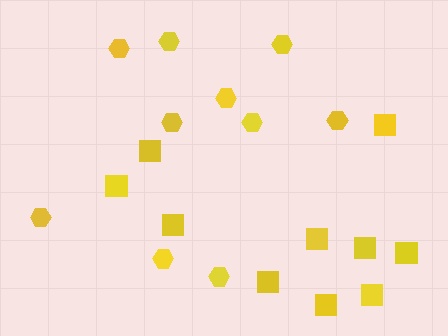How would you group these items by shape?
There are 2 groups: one group of hexagons (10) and one group of squares (10).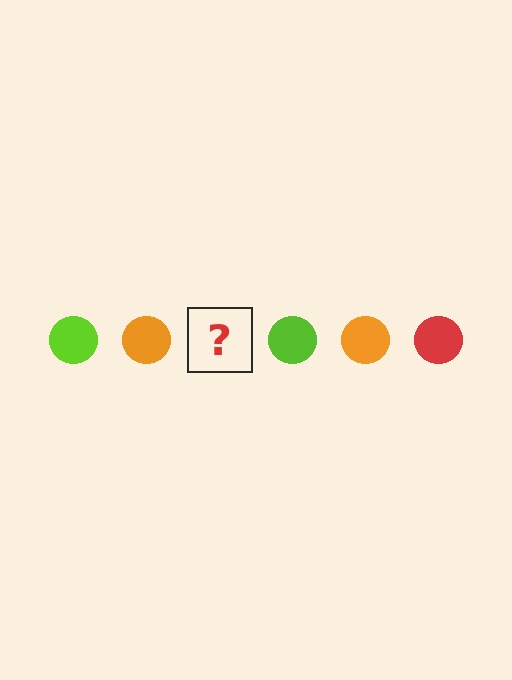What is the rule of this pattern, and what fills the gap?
The rule is that the pattern cycles through lime, orange, red circles. The gap should be filled with a red circle.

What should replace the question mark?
The question mark should be replaced with a red circle.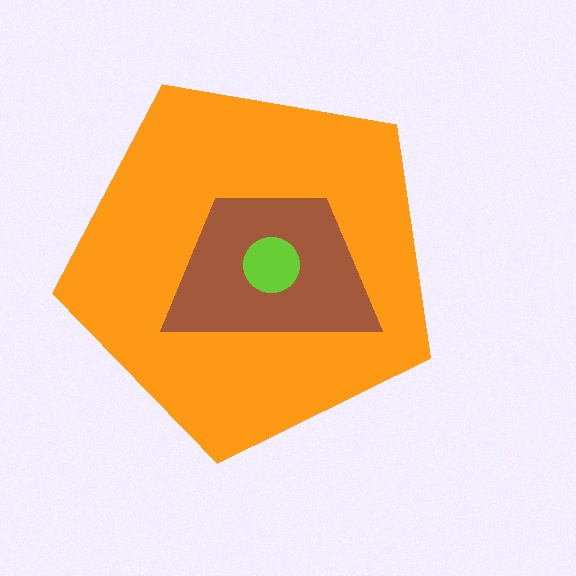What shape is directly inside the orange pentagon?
The brown trapezoid.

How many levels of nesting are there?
3.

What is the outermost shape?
The orange pentagon.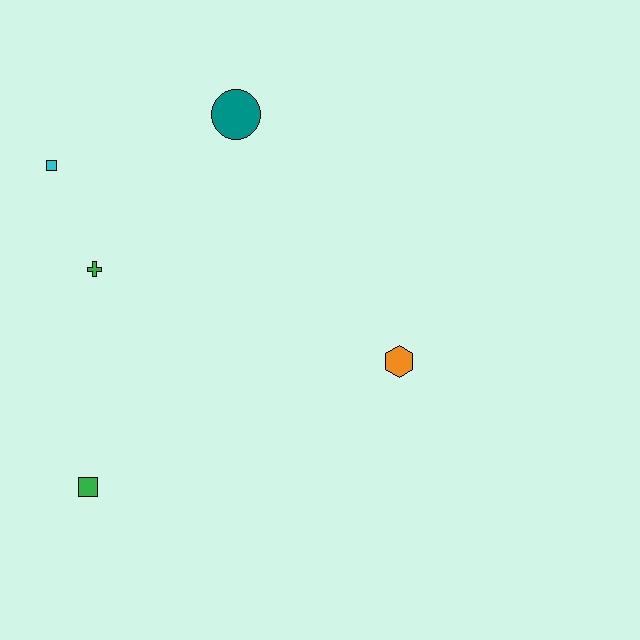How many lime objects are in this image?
There are no lime objects.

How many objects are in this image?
There are 5 objects.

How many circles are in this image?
There is 1 circle.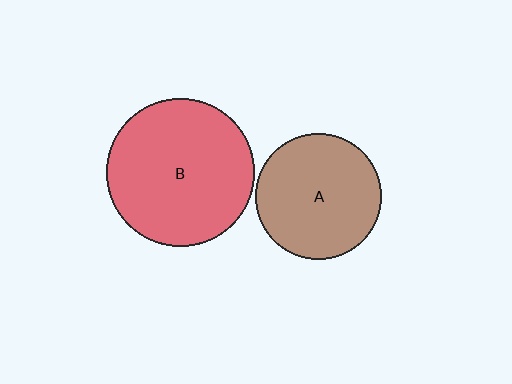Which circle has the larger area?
Circle B (red).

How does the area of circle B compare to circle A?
Approximately 1.4 times.